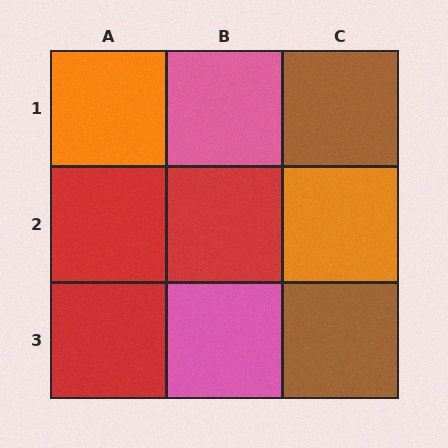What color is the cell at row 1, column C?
Brown.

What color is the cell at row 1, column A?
Orange.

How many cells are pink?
2 cells are pink.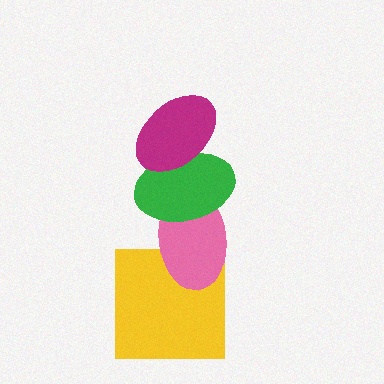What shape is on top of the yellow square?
The pink ellipse is on top of the yellow square.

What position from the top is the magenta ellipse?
The magenta ellipse is 1st from the top.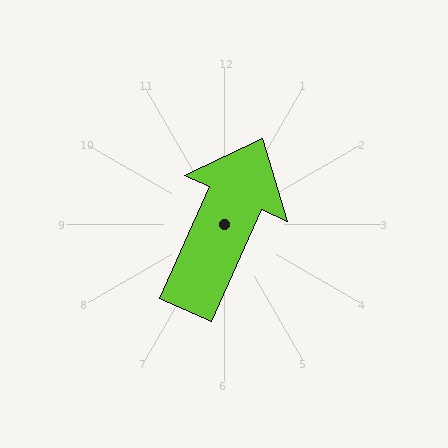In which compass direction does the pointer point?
Northeast.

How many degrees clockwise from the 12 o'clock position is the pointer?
Approximately 24 degrees.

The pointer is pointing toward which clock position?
Roughly 1 o'clock.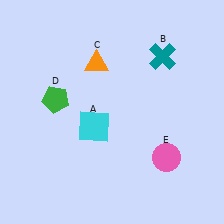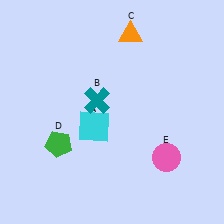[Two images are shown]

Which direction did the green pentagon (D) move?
The green pentagon (D) moved down.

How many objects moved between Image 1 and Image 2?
3 objects moved between the two images.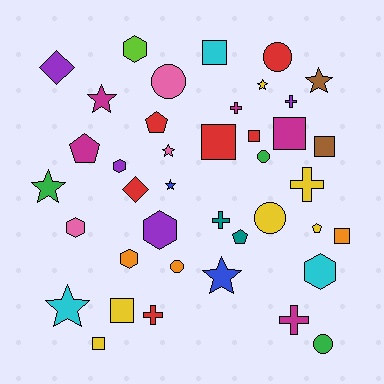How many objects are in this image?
There are 40 objects.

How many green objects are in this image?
There are 3 green objects.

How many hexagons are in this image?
There are 6 hexagons.